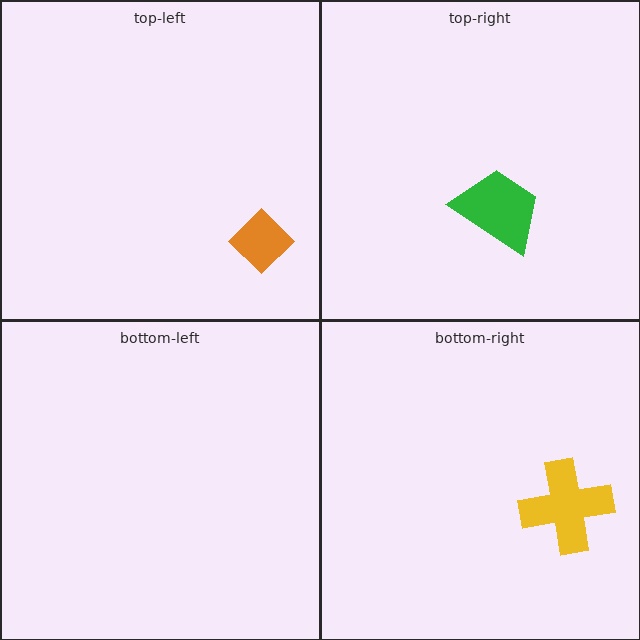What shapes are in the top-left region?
The orange diamond.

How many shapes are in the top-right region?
1.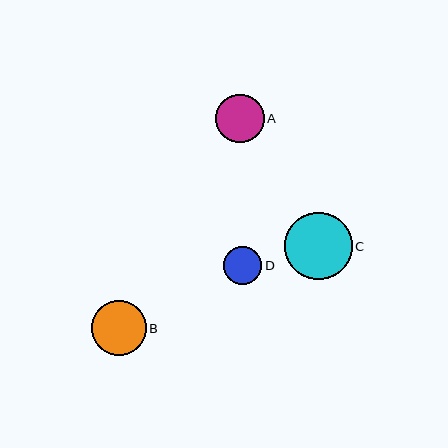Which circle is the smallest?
Circle D is the smallest with a size of approximately 38 pixels.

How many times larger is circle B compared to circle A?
Circle B is approximately 1.1 times the size of circle A.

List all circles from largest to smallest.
From largest to smallest: C, B, A, D.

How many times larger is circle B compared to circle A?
Circle B is approximately 1.1 times the size of circle A.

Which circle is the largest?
Circle C is the largest with a size of approximately 67 pixels.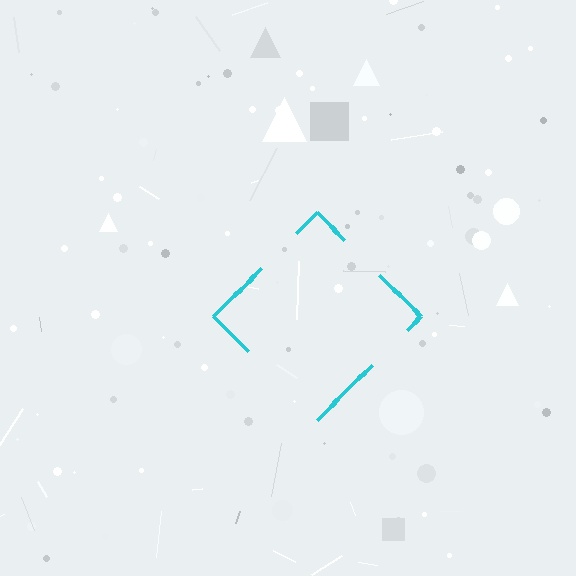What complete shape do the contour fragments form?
The contour fragments form a diamond.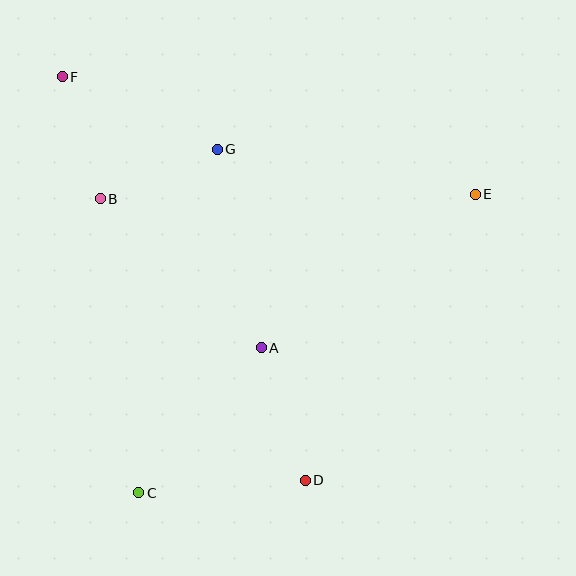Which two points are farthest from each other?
Points D and F are farthest from each other.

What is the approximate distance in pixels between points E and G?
The distance between E and G is approximately 262 pixels.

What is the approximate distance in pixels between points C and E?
The distance between C and E is approximately 450 pixels.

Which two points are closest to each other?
Points B and G are closest to each other.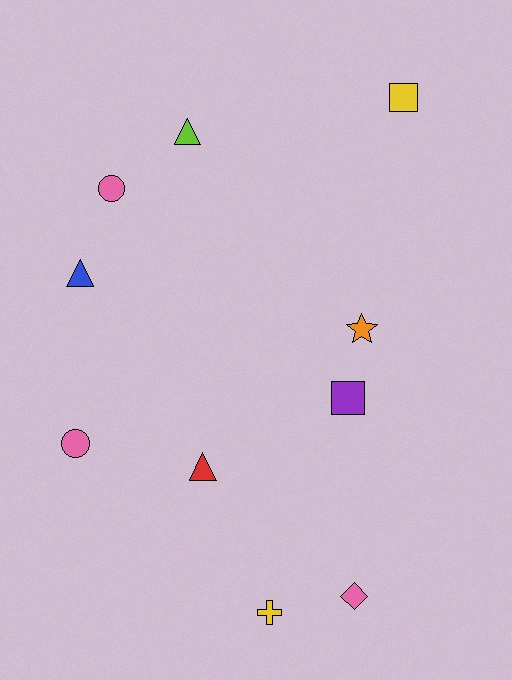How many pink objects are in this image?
There are 3 pink objects.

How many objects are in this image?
There are 10 objects.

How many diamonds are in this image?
There is 1 diamond.